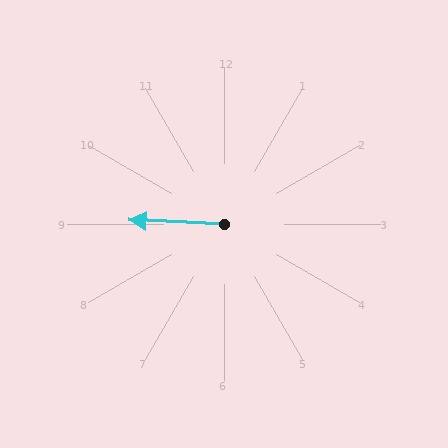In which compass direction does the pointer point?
West.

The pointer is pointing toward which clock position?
Roughly 9 o'clock.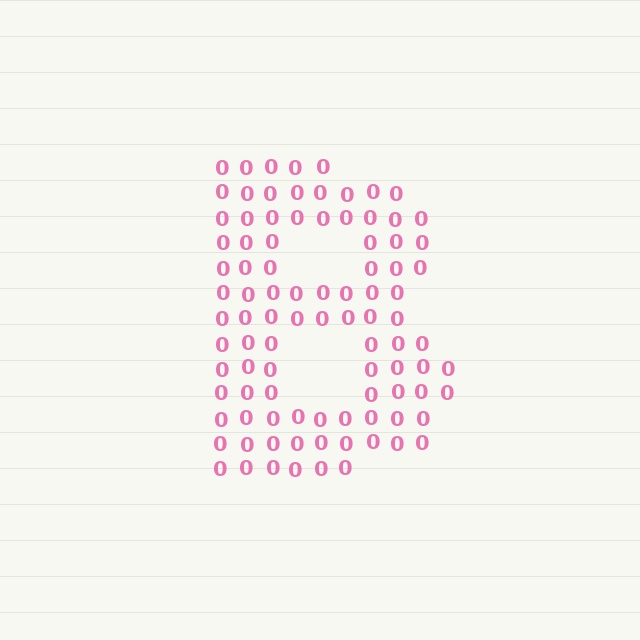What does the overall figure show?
The overall figure shows the letter B.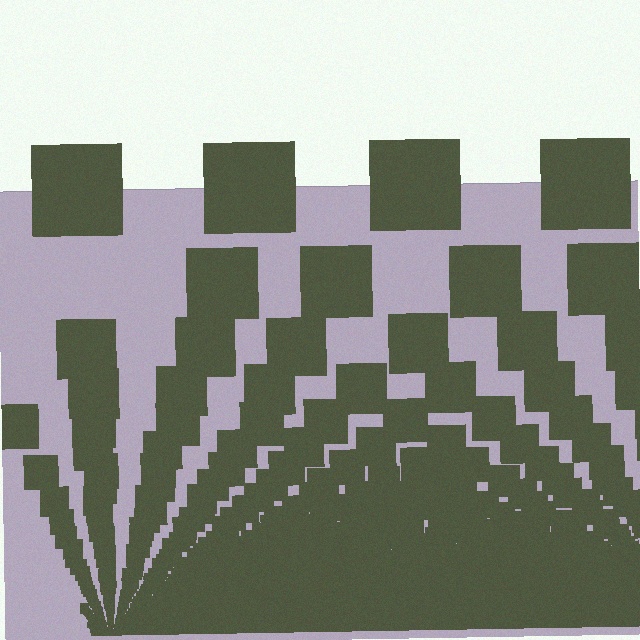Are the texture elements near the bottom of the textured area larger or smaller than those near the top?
Smaller. The gradient is inverted — elements near the bottom are smaller and denser.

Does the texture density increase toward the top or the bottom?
Density increases toward the bottom.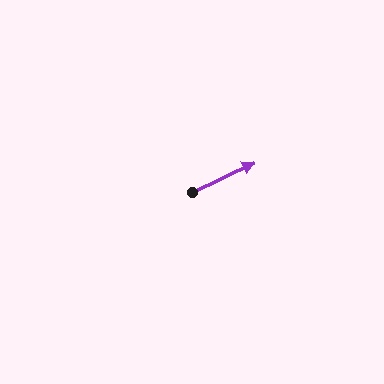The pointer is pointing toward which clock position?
Roughly 2 o'clock.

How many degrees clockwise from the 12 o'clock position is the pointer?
Approximately 64 degrees.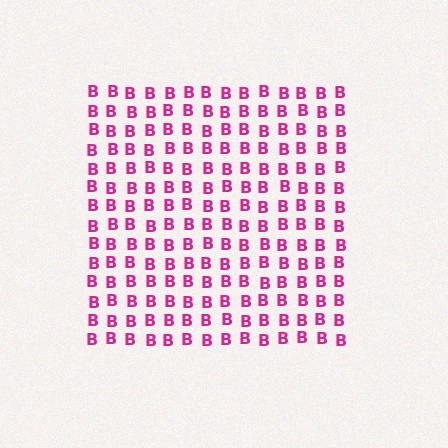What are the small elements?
The small elements are letter B's.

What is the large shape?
The large shape is a square.